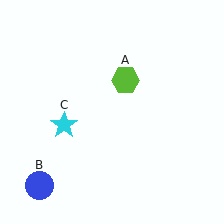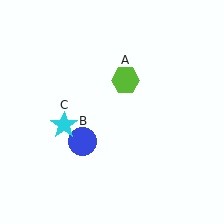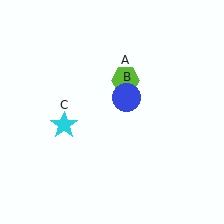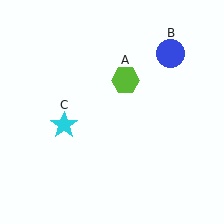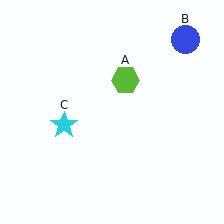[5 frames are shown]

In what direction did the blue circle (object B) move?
The blue circle (object B) moved up and to the right.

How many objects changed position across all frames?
1 object changed position: blue circle (object B).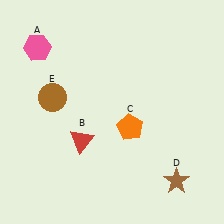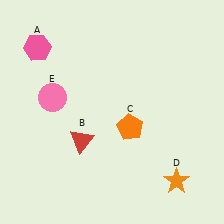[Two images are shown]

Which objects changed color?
D changed from brown to orange. E changed from brown to pink.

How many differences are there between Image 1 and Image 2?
There are 2 differences between the two images.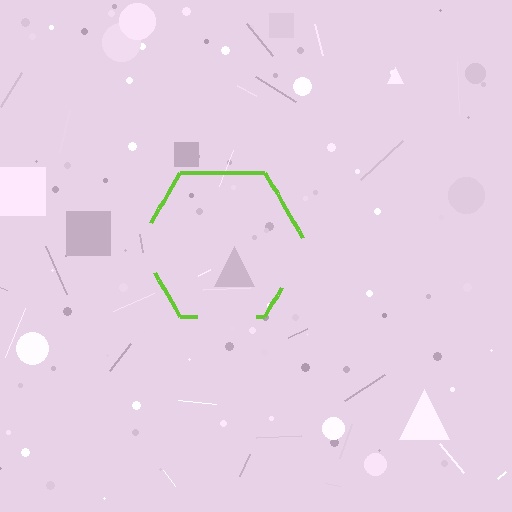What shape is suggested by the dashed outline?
The dashed outline suggests a hexagon.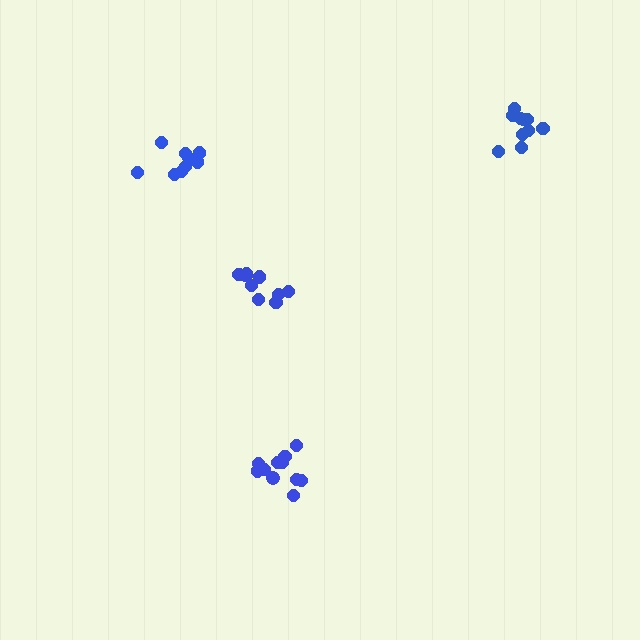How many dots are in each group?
Group 1: 9 dots, Group 2: 10 dots, Group 3: 9 dots, Group 4: 11 dots (39 total).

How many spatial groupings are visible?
There are 4 spatial groupings.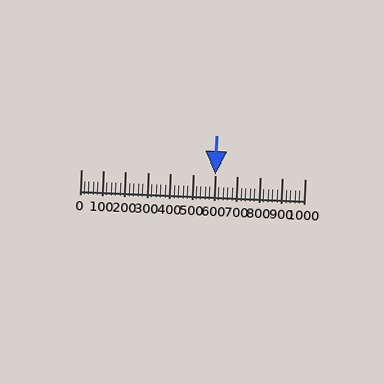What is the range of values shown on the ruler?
The ruler shows values from 0 to 1000.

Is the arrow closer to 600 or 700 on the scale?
The arrow is closer to 600.